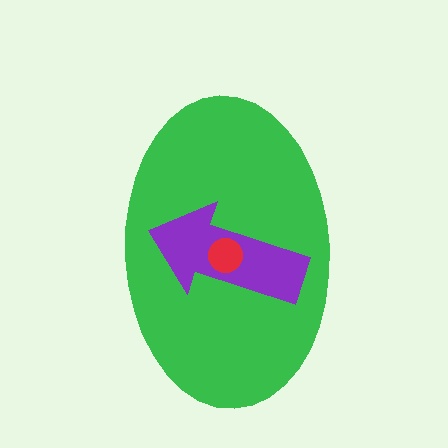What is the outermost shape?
The green ellipse.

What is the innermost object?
The red circle.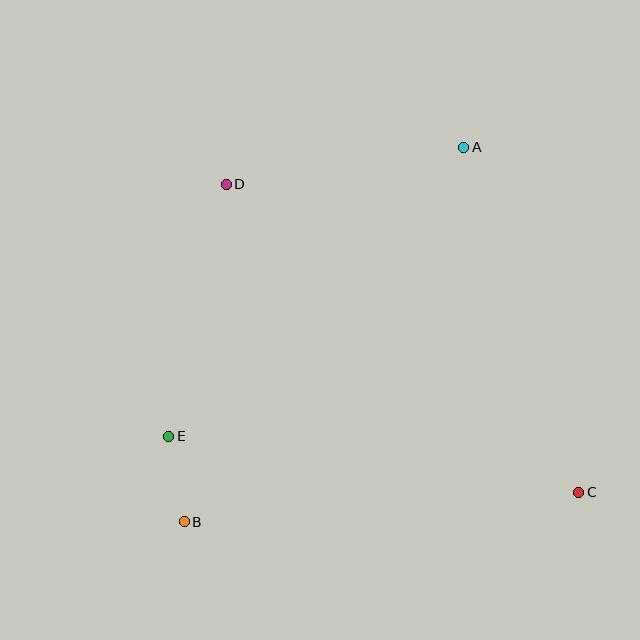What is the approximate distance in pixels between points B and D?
The distance between B and D is approximately 340 pixels.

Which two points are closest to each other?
Points B and E are closest to each other.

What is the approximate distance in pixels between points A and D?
The distance between A and D is approximately 240 pixels.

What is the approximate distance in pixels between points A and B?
The distance between A and B is approximately 468 pixels.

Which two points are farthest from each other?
Points C and D are farthest from each other.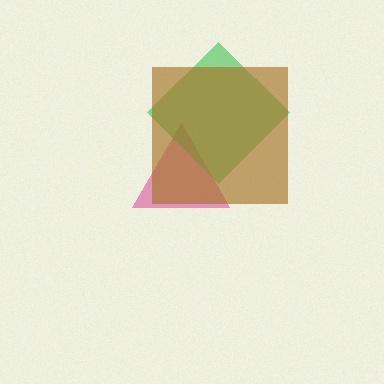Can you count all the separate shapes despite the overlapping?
Yes, there are 3 separate shapes.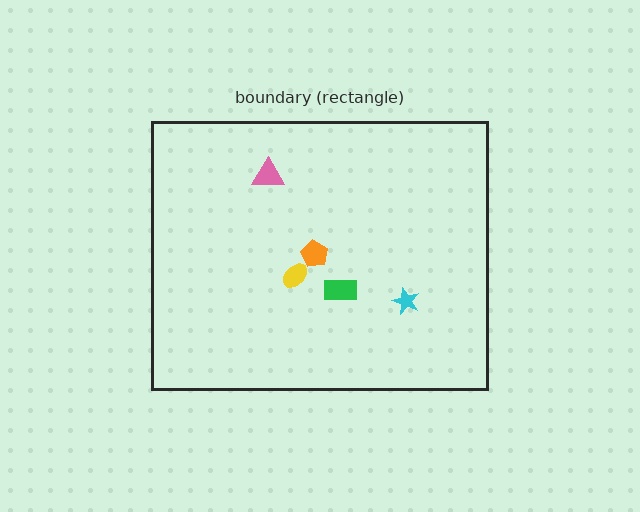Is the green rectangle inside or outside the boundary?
Inside.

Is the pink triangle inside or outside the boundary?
Inside.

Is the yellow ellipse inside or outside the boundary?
Inside.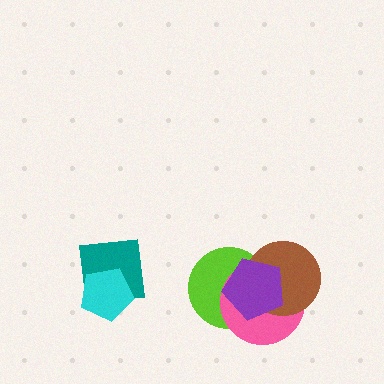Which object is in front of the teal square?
The cyan pentagon is in front of the teal square.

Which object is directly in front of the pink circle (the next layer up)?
The brown circle is directly in front of the pink circle.